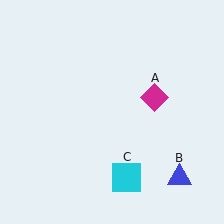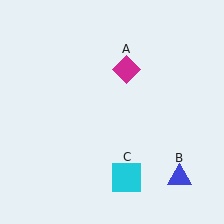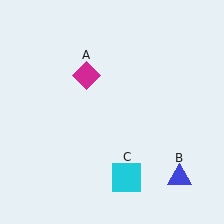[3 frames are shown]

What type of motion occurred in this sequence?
The magenta diamond (object A) rotated counterclockwise around the center of the scene.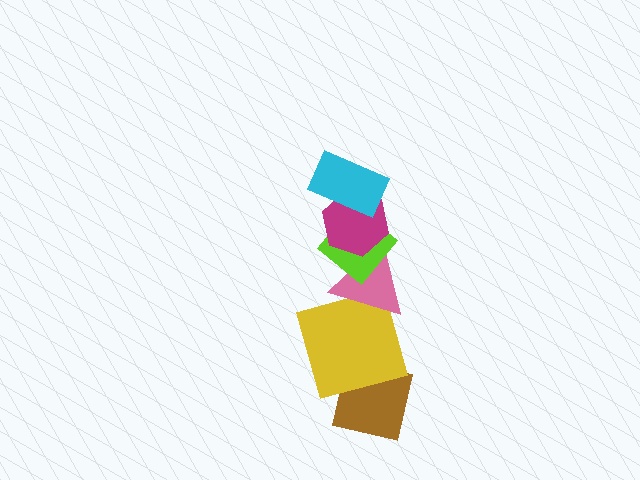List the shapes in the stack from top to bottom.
From top to bottom: the cyan rectangle, the magenta hexagon, the lime diamond, the pink triangle, the yellow square, the brown square.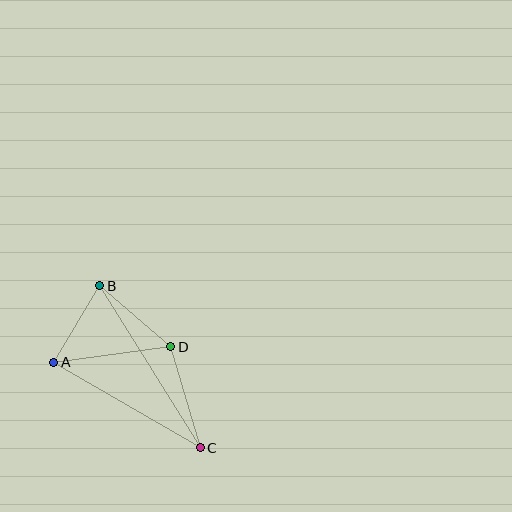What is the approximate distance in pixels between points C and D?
The distance between C and D is approximately 105 pixels.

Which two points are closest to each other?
Points A and B are closest to each other.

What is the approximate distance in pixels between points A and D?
The distance between A and D is approximately 118 pixels.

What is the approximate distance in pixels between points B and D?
The distance between B and D is approximately 94 pixels.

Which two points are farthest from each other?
Points B and C are farthest from each other.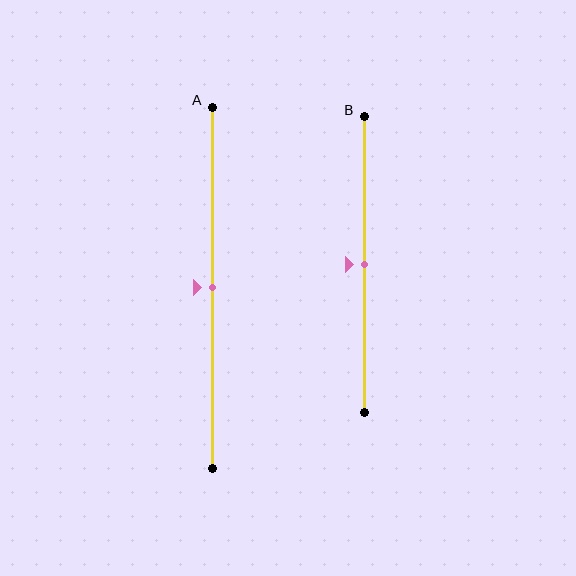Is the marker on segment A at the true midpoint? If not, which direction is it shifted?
Yes, the marker on segment A is at the true midpoint.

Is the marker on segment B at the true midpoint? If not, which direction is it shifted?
Yes, the marker on segment B is at the true midpoint.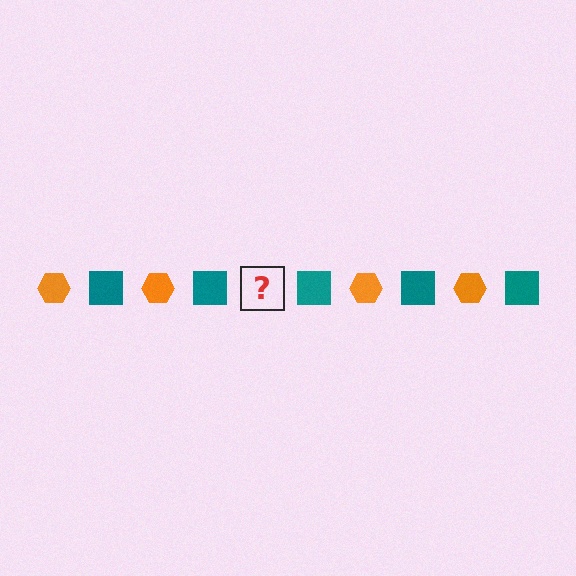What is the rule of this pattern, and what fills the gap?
The rule is that the pattern alternates between orange hexagon and teal square. The gap should be filled with an orange hexagon.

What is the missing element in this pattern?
The missing element is an orange hexagon.